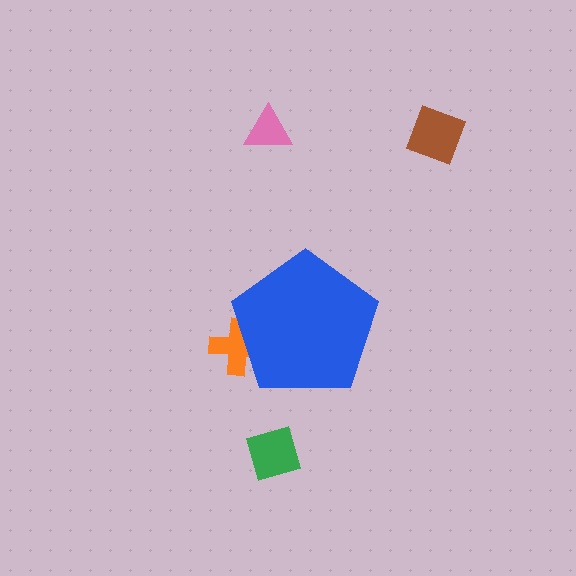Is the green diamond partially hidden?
No, the green diamond is fully visible.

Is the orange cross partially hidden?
Yes, the orange cross is partially hidden behind the blue pentagon.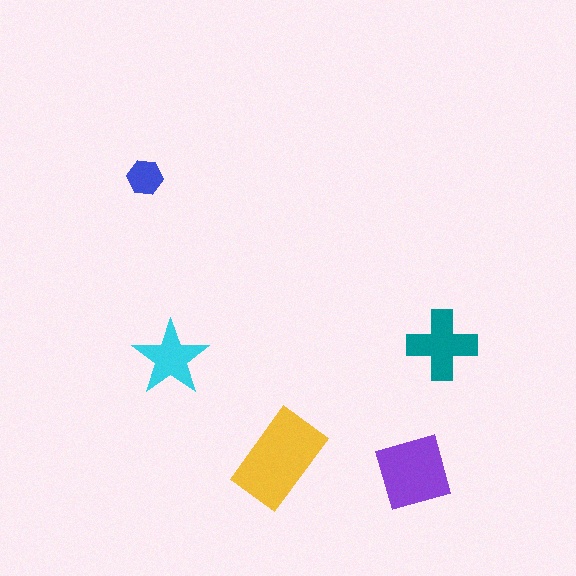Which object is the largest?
The yellow rectangle.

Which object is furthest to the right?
The teal cross is rightmost.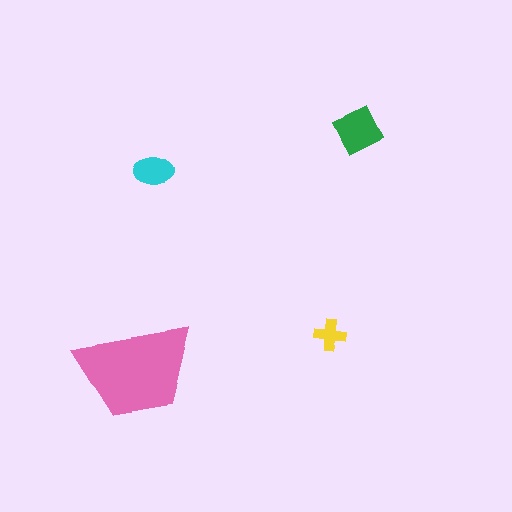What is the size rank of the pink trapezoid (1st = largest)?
1st.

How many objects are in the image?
There are 4 objects in the image.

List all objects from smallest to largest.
The yellow cross, the cyan ellipse, the green square, the pink trapezoid.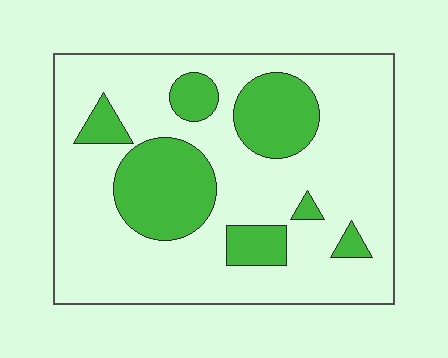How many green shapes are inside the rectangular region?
7.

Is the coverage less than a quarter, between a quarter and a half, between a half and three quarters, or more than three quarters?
Between a quarter and a half.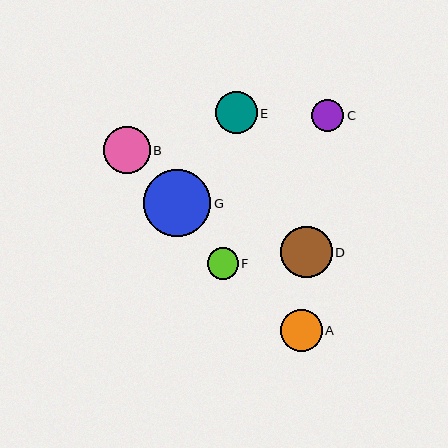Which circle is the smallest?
Circle F is the smallest with a size of approximately 31 pixels.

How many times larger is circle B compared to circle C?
Circle B is approximately 1.5 times the size of circle C.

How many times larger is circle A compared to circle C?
Circle A is approximately 1.3 times the size of circle C.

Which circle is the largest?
Circle G is the largest with a size of approximately 67 pixels.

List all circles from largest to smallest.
From largest to smallest: G, D, B, A, E, C, F.